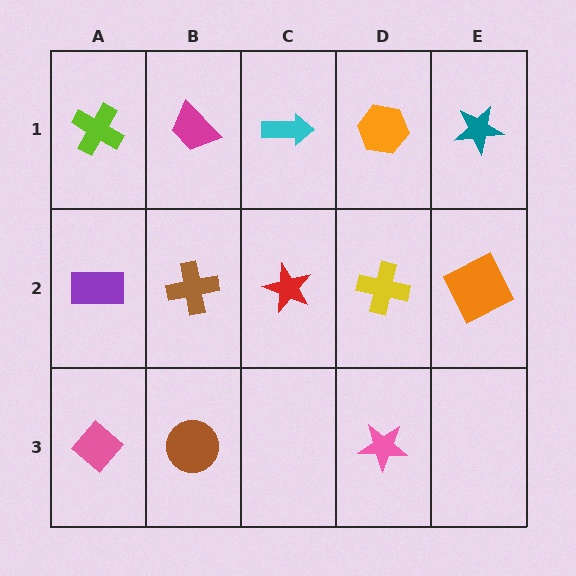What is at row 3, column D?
A pink star.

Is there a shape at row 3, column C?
No, that cell is empty.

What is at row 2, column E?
An orange square.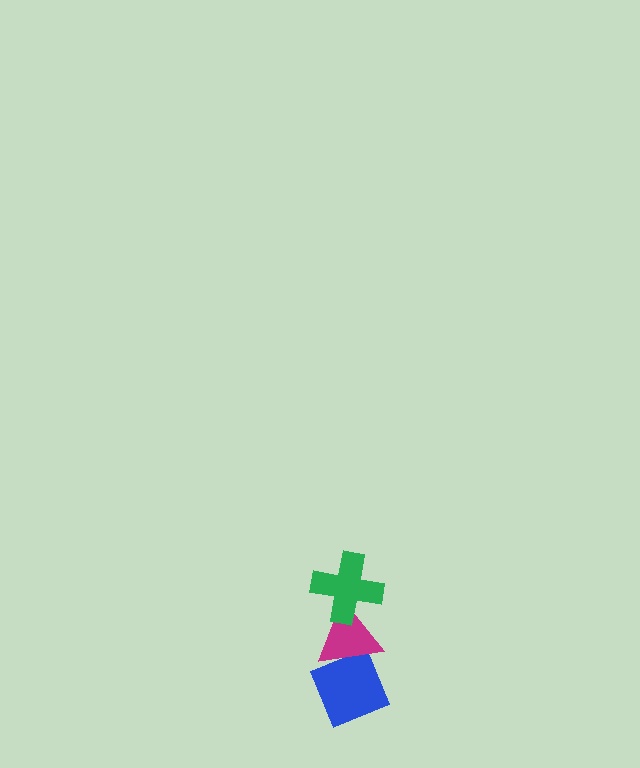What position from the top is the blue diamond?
The blue diamond is 3rd from the top.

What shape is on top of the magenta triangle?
The green cross is on top of the magenta triangle.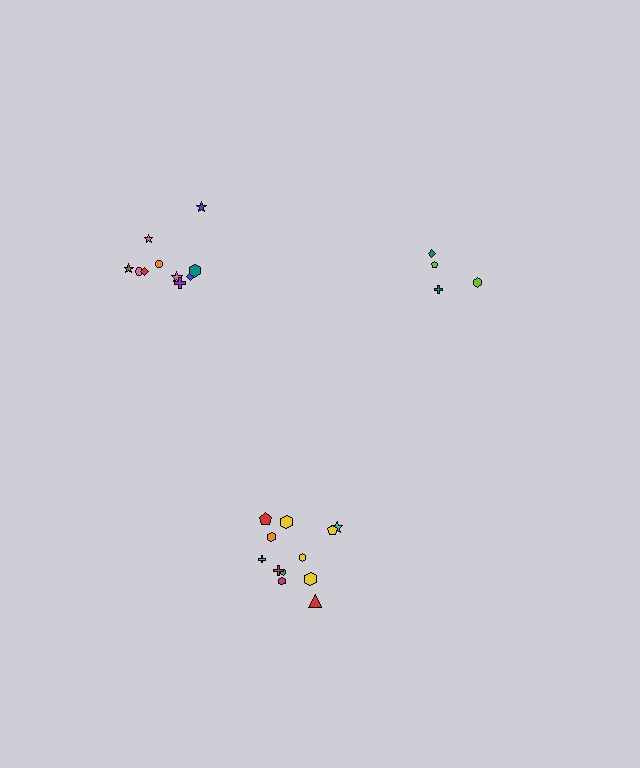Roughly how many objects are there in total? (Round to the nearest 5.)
Roughly 25 objects in total.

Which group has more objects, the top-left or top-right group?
The top-left group.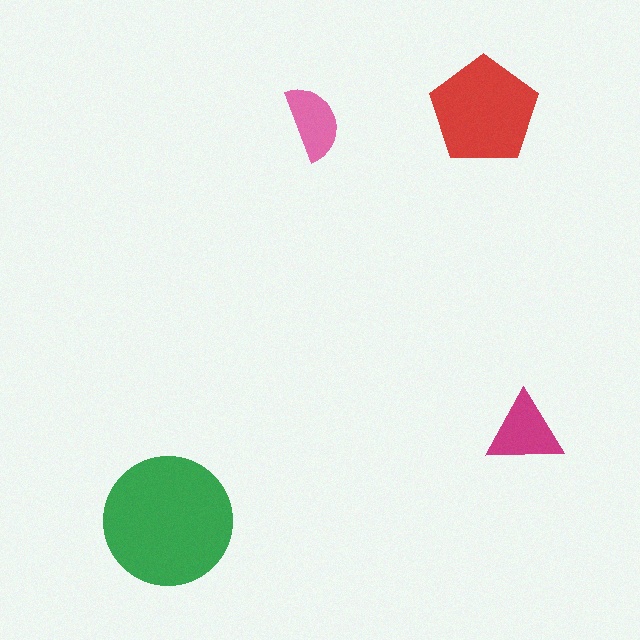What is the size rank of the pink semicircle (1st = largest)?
4th.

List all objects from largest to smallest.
The green circle, the red pentagon, the magenta triangle, the pink semicircle.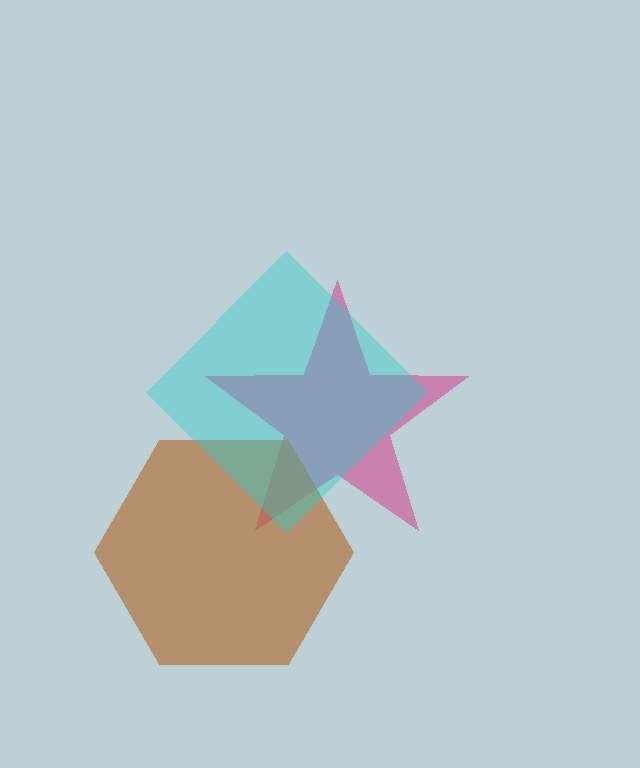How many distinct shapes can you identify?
There are 3 distinct shapes: a magenta star, a brown hexagon, a cyan diamond.